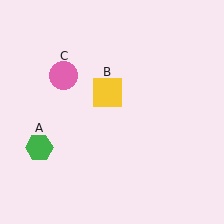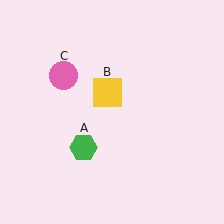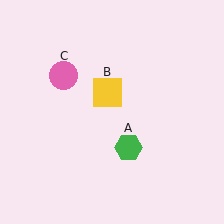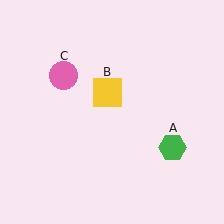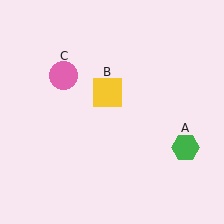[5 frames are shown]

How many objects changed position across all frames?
1 object changed position: green hexagon (object A).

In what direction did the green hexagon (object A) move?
The green hexagon (object A) moved right.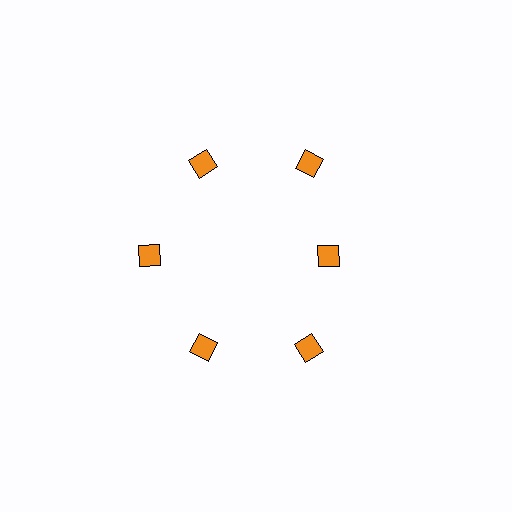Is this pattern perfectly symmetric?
No. The 6 orange diamonds are arranged in a ring, but one element near the 3 o'clock position is pulled inward toward the center, breaking the 6-fold rotational symmetry.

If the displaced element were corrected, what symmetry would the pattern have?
It would have 6-fold rotational symmetry — the pattern would map onto itself every 60 degrees.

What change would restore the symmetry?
The symmetry would be restored by moving it outward, back onto the ring so that all 6 diamonds sit at equal angles and equal distance from the center.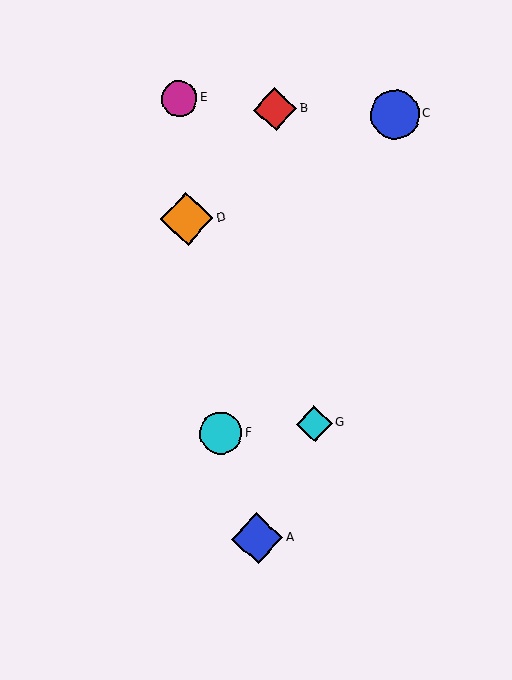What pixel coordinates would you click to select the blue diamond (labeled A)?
Click at (257, 538) to select the blue diamond A.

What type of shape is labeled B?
Shape B is a red diamond.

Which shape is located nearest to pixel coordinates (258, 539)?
The blue diamond (labeled A) at (257, 538) is nearest to that location.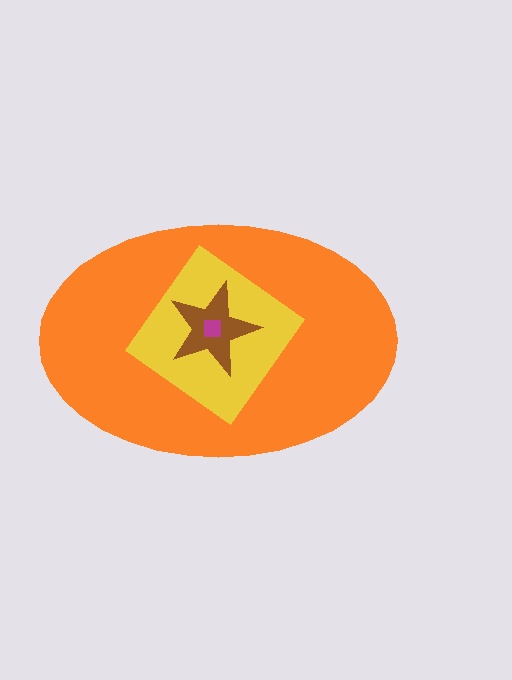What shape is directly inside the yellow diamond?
The brown star.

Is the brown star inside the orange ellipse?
Yes.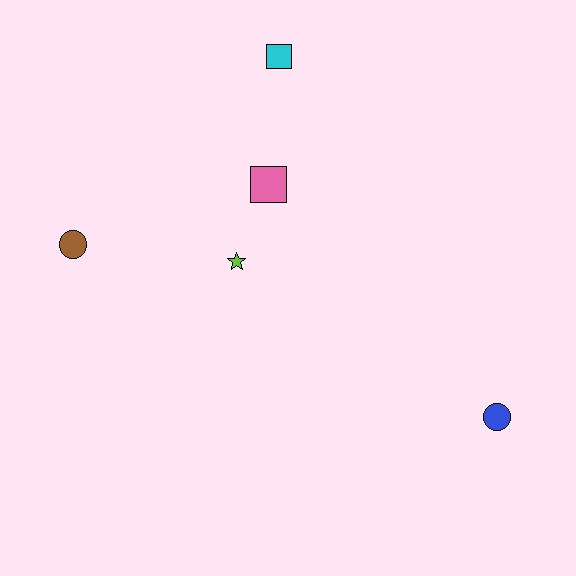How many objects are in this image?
There are 5 objects.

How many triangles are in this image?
There are no triangles.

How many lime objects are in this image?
There is 1 lime object.